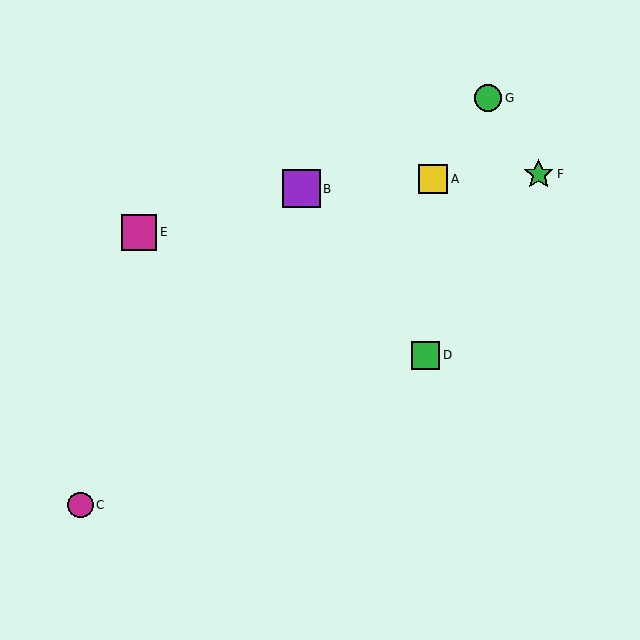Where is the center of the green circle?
The center of the green circle is at (488, 98).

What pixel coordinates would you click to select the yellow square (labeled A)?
Click at (433, 179) to select the yellow square A.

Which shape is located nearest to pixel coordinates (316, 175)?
The purple square (labeled B) at (301, 189) is nearest to that location.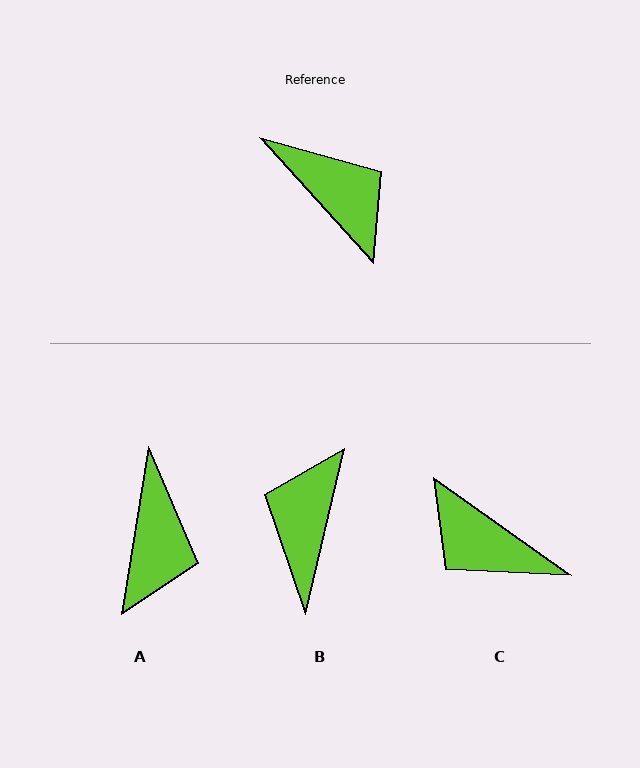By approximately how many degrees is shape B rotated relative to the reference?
Approximately 124 degrees counter-clockwise.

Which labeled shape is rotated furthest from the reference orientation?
C, about 167 degrees away.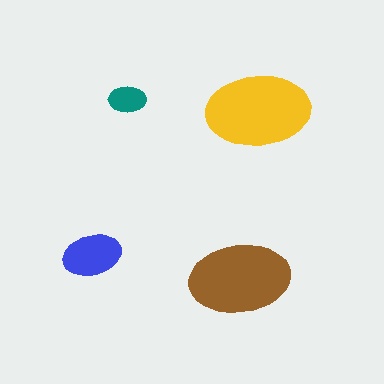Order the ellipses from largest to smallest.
the yellow one, the brown one, the blue one, the teal one.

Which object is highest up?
The teal ellipse is topmost.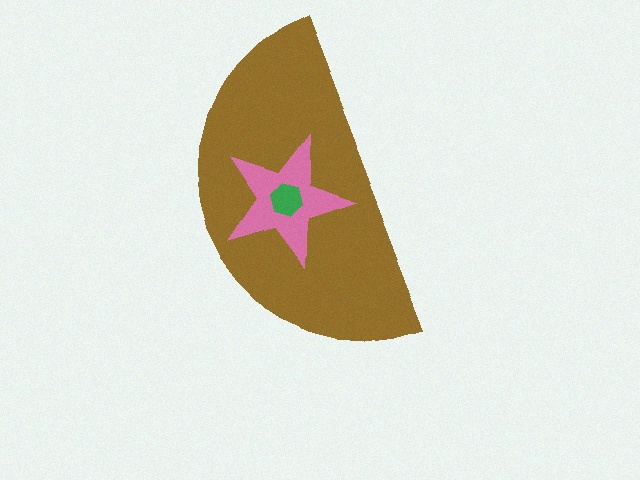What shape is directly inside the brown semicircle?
The pink star.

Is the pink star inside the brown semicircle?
Yes.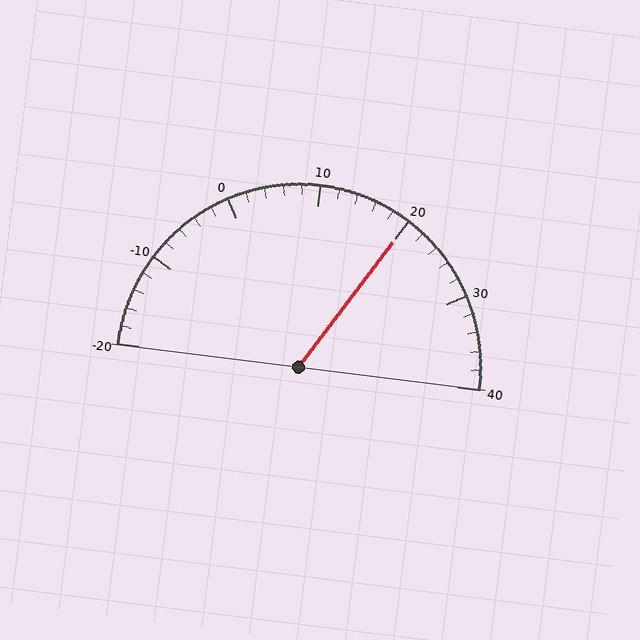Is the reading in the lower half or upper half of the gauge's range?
The reading is in the upper half of the range (-20 to 40).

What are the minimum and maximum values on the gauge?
The gauge ranges from -20 to 40.